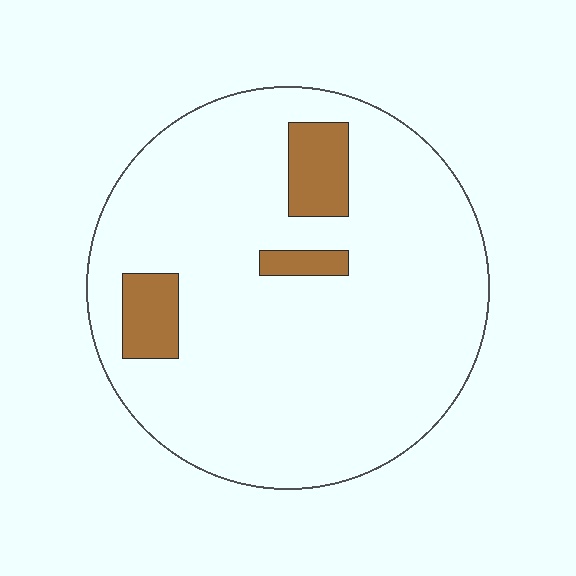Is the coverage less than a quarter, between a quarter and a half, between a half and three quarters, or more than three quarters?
Less than a quarter.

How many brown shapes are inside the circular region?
3.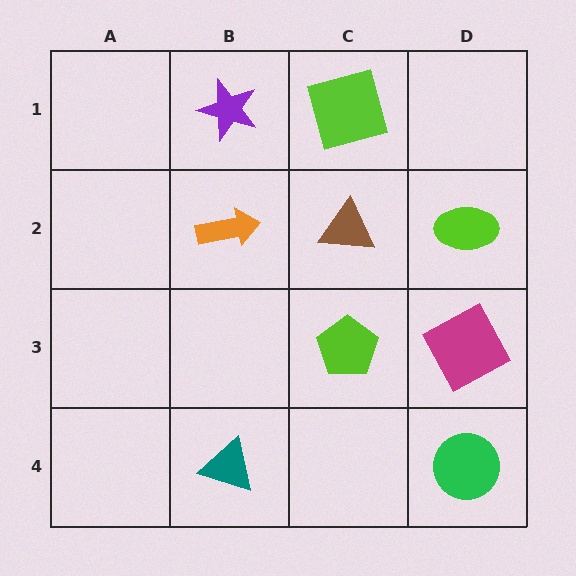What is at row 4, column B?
A teal triangle.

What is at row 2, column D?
A lime ellipse.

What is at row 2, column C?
A brown triangle.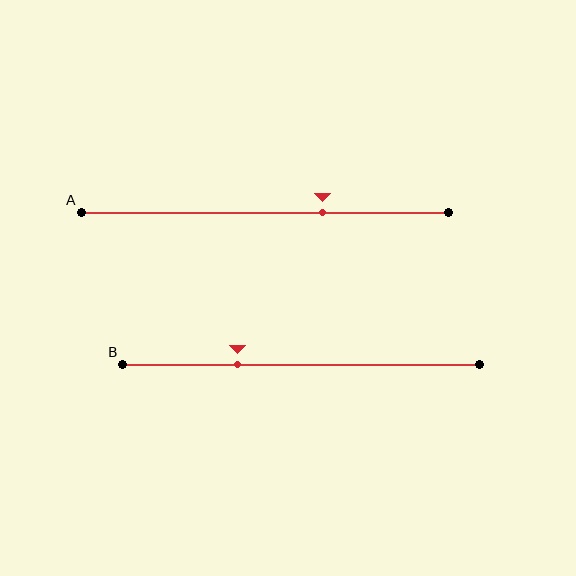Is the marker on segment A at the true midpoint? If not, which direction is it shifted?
No, the marker on segment A is shifted to the right by about 16% of the segment length.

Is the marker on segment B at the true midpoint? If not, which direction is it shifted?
No, the marker on segment B is shifted to the left by about 18% of the segment length.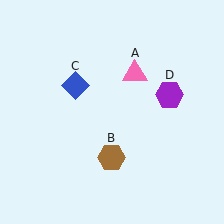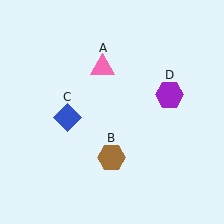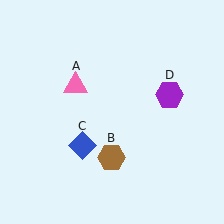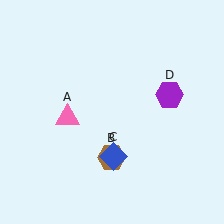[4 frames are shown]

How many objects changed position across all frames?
2 objects changed position: pink triangle (object A), blue diamond (object C).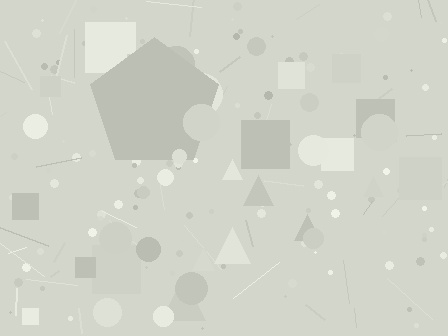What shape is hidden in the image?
A pentagon is hidden in the image.